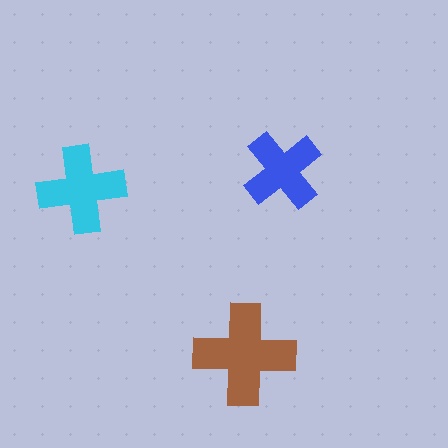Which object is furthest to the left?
The cyan cross is leftmost.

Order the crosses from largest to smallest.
the brown one, the cyan one, the blue one.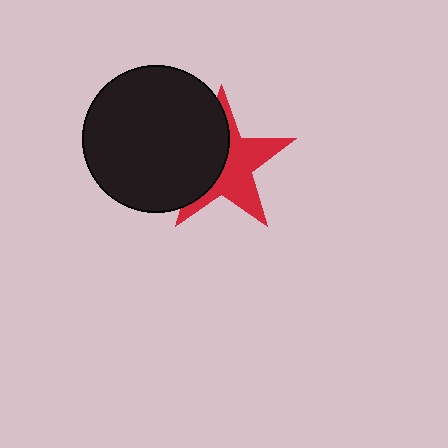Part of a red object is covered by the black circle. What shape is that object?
It is a star.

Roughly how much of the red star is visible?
About half of it is visible (roughly 54%).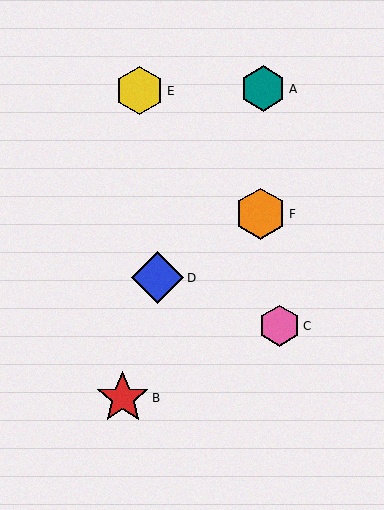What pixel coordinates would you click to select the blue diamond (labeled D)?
Click at (157, 278) to select the blue diamond D.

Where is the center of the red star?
The center of the red star is at (123, 398).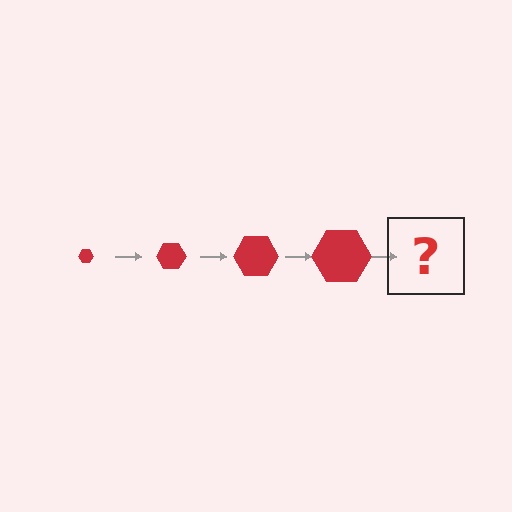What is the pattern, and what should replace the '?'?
The pattern is that the hexagon gets progressively larger each step. The '?' should be a red hexagon, larger than the previous one.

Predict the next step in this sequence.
The next step is a red hexagon, larger than the previous one.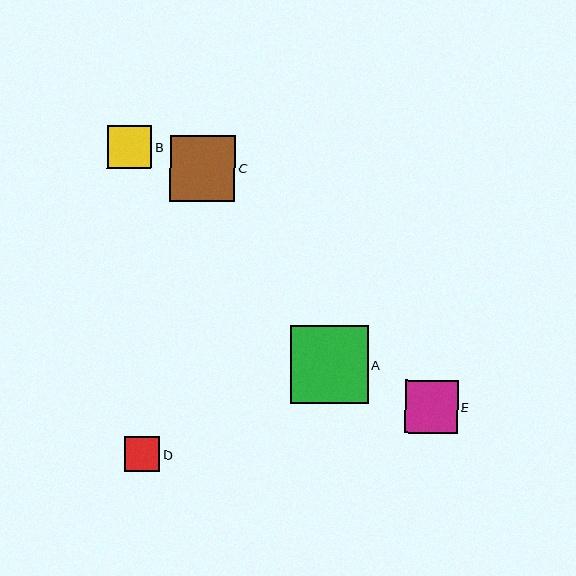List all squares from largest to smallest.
From largest to smallest: A, C, E, B, D.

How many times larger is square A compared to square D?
Square A is approximately 2.2 times the size of square D.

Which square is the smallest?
Square D is the smallest with a size of approximately 35 pixels.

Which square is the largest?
Square A is the largest with a size of approximately 78 pixels.